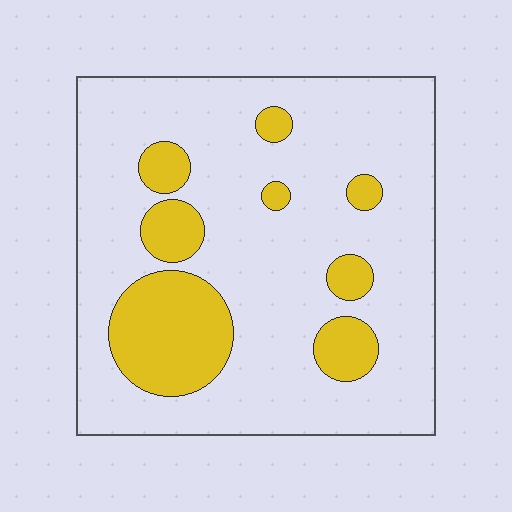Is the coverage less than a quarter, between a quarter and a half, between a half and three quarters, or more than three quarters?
Less than a quarter.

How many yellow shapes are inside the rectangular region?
8.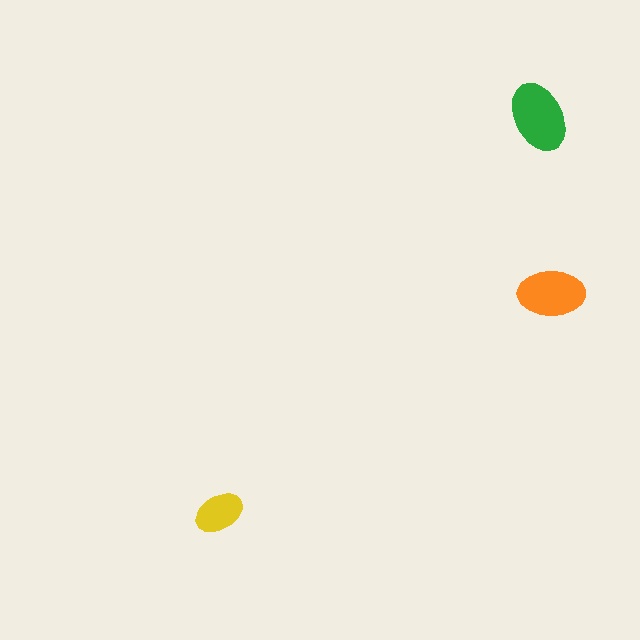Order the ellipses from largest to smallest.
the green one, the orange one, the yellow one.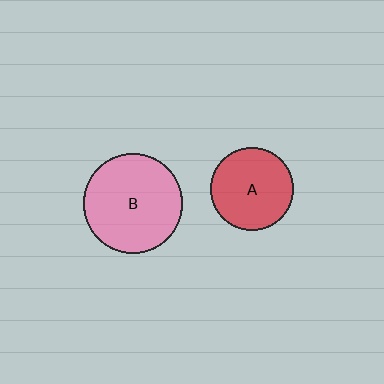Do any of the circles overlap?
No, none of the circles overlap.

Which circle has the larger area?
Circle B (pink).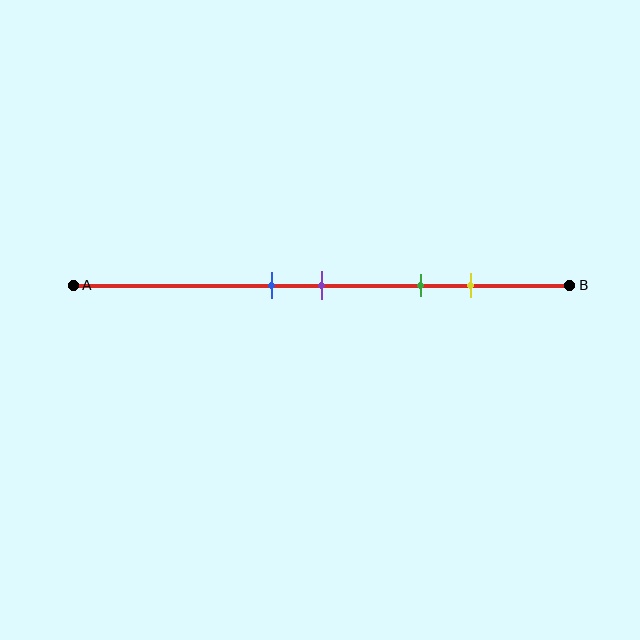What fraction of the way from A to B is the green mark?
The green mark is approximately 70% (0.7) of the way from A to B.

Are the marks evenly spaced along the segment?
No, the marks are not evenly spaced.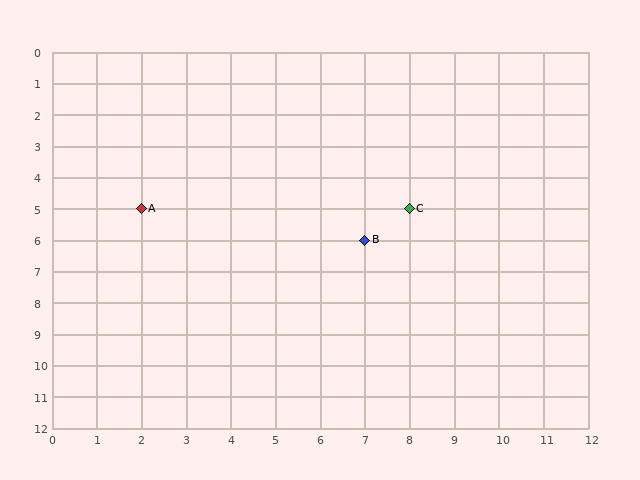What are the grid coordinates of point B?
Point B is at grid coordinates (7, 6).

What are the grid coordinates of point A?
Point A is at grid coordinates (2, 5).